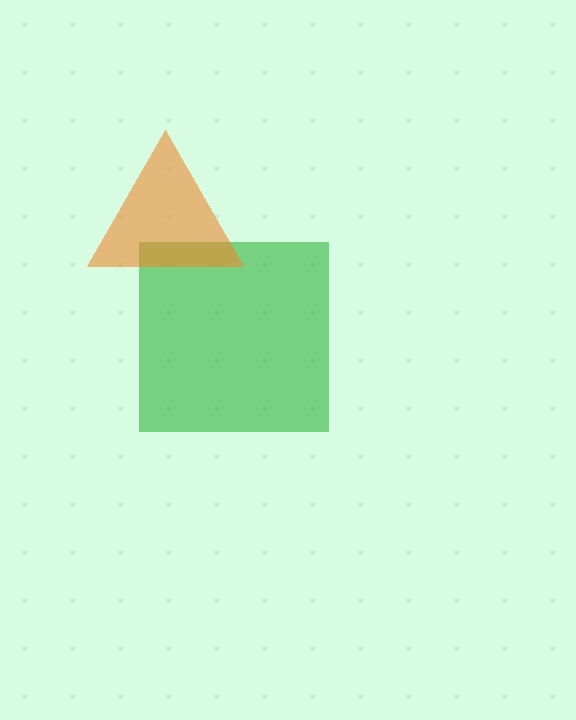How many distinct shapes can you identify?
There are 2 distinct shapes: a green square, an orange triangle.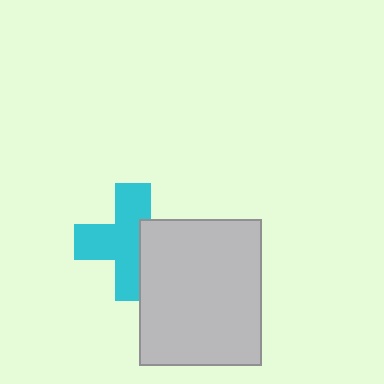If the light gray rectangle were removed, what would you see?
You would see the complete cyan cross.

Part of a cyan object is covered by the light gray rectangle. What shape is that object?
It is a cross.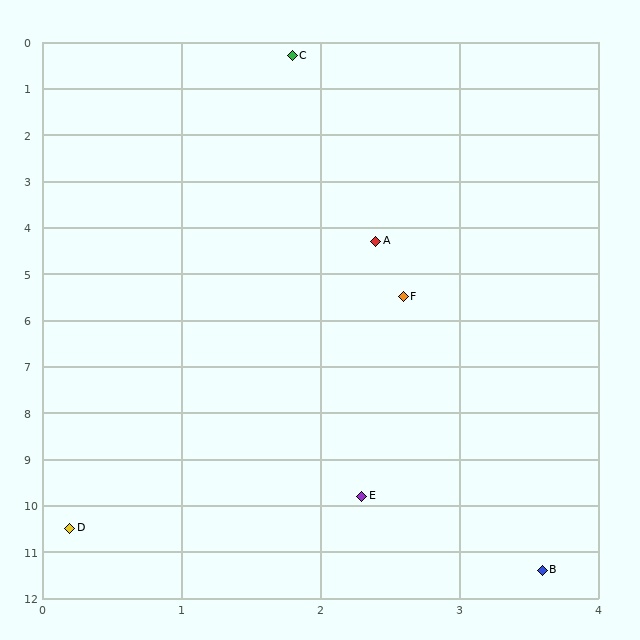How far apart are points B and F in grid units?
Points B and F are about 6.0 grid units apart.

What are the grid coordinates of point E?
Point E is at approximately (2.3, 9.8).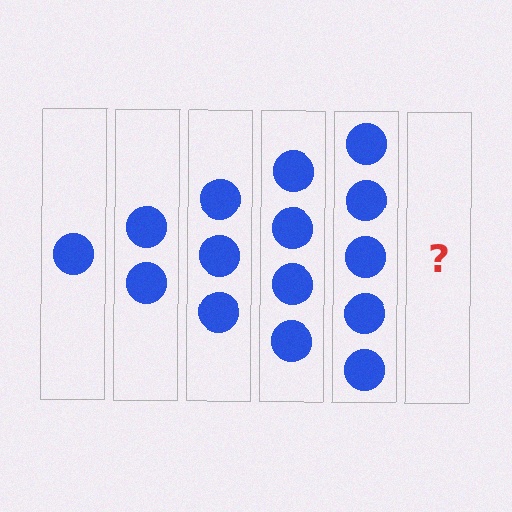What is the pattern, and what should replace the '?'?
The pattern is that each step adds one more circle. The '?' should be 6 circles.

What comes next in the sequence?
The next element should be 6 circles.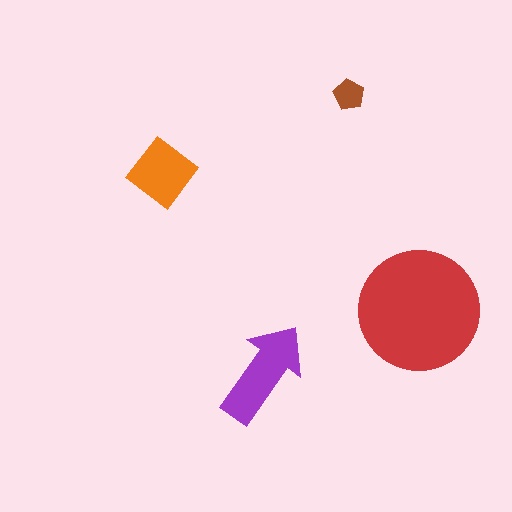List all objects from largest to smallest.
The red circle, the purple arrow, the orange diamond, the brown pentagon.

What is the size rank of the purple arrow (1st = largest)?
2nd.